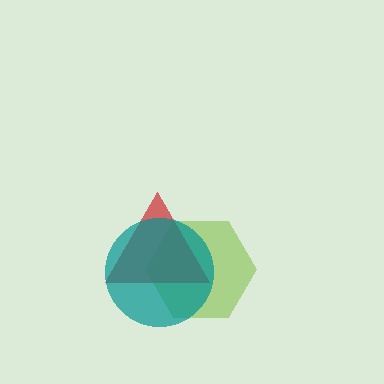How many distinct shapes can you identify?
There are 3 distinct shapes: a lime hexagon, a red triangle, a teal circle.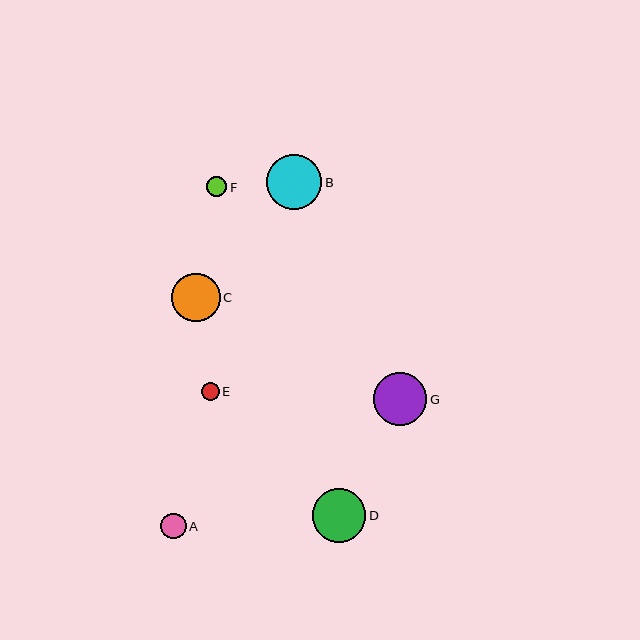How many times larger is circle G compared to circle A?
Circle G is approximately 2.1 times the size of circle A.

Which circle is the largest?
Circle B is the largest with a size of approximately 55 pixels.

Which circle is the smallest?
Circle E is the smallest with a size of approximately 17 pixels.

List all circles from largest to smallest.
From largest to smallest: B, G, D, C, A, F, E.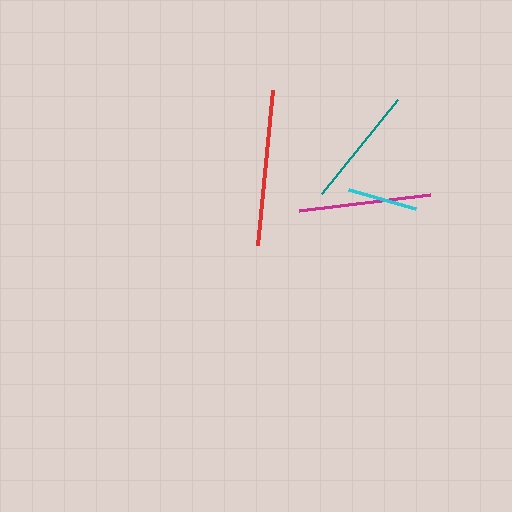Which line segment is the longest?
The red line is the longest at approximately 156 pixels.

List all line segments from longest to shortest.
From longest to shortest: red, magenta, teal, cyan.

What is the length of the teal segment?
The teal segment is approximately 122 pixels long.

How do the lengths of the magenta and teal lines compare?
The magenta and teal lines are approximately the same length.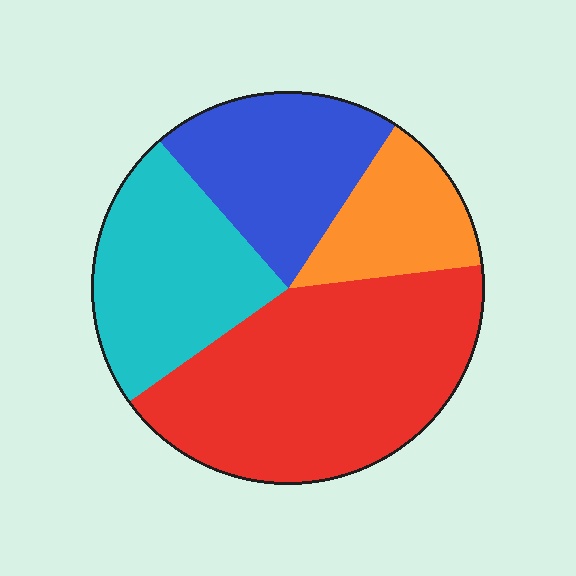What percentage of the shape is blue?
Blue covers around 20% of the shape.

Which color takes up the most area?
Red, at roughly 40%.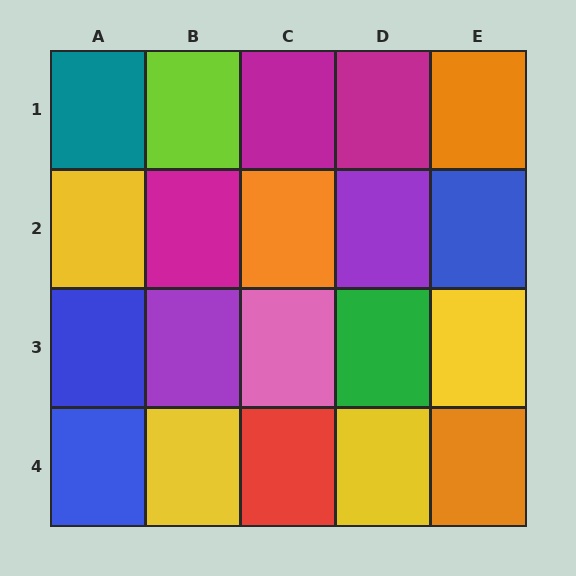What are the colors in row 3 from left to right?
Blue, purple, pink, green, yellow.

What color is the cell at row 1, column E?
Orange.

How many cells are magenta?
3 cells are magenta.